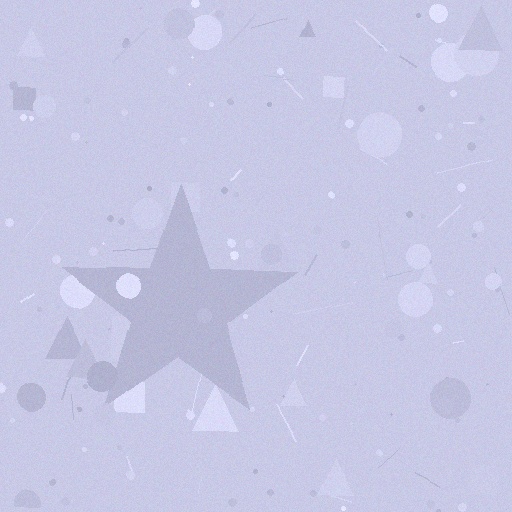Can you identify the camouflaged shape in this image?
The camouflaged shape is a star.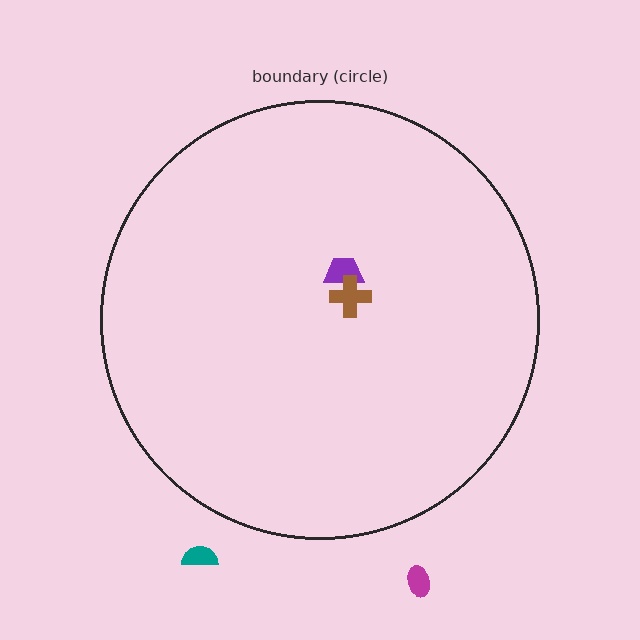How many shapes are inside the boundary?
2 inside, 2 outside.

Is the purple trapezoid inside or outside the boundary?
Inside.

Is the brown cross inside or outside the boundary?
Inside.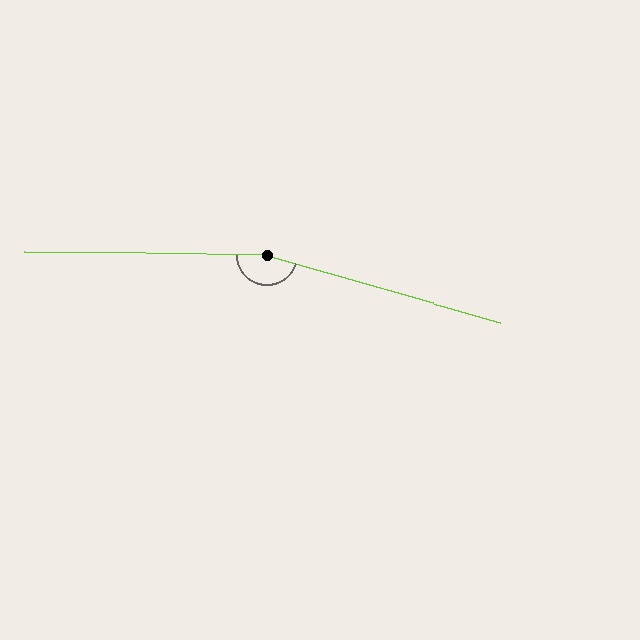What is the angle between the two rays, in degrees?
Approximately 165 degrees.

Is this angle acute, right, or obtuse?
It is obtuse.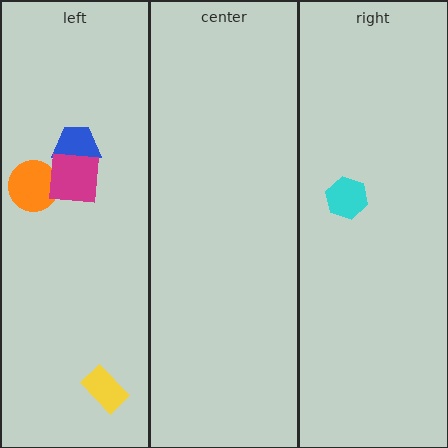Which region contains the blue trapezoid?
The left region.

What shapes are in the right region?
The cyan hexagon.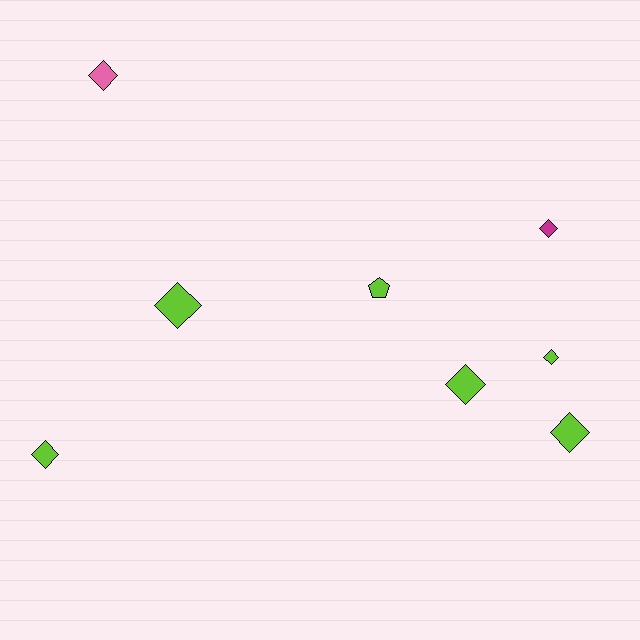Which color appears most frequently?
Lime, with 6 objects.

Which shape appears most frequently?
Diamond, with 7 objects.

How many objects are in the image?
There are 8 objects.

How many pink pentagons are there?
There are no pink pentagons.